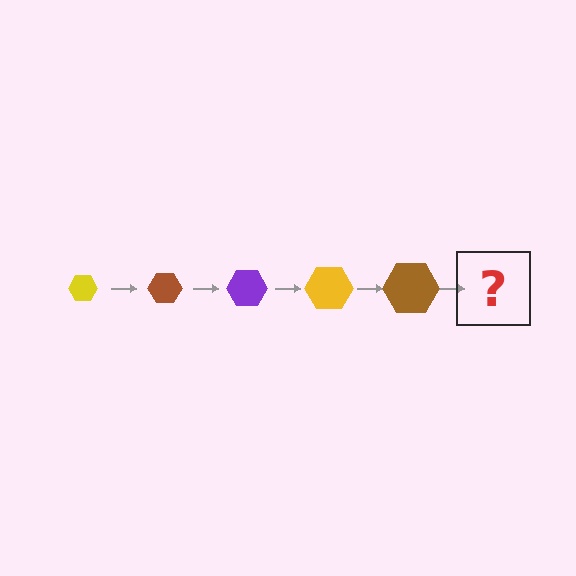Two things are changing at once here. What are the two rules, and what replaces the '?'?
The two rules are that the hexagon grows larger each step and the color cycles through yellow, brown, and purple. The '?' should be a purple hexagon, larger than the previous one.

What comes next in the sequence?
The next element should be a purple hexagon, larger than the previous one.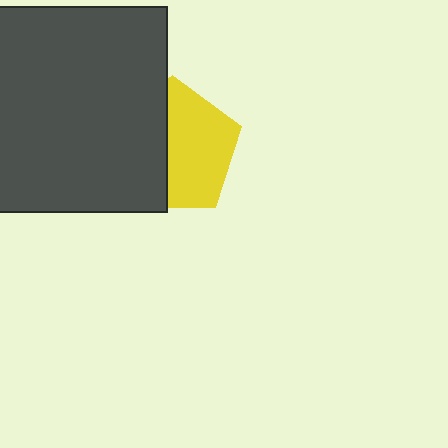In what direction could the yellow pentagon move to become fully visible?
The yellow pentagon could move right. That would shift it out from behind the dark gray square entirely.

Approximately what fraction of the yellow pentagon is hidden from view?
Roughly 45% of the yellow pentagon is hidden behind the dark gray square.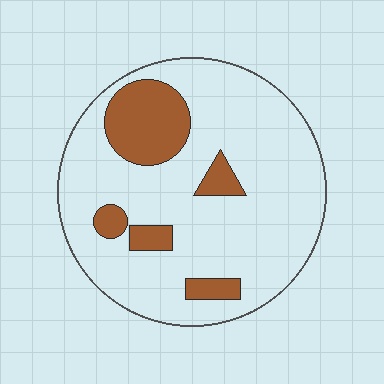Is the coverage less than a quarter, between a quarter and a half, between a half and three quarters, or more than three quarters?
Less than a quarter.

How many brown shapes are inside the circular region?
5.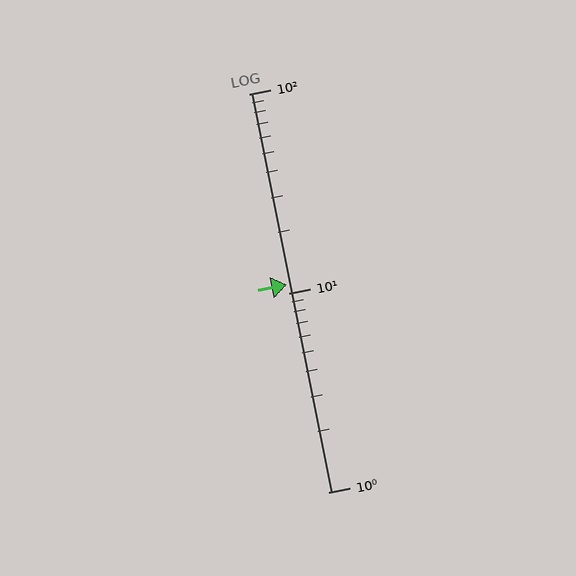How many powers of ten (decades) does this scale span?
The scale spans 2 decades, from 1 to 100.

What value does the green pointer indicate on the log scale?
The pointer indicates approximately 11.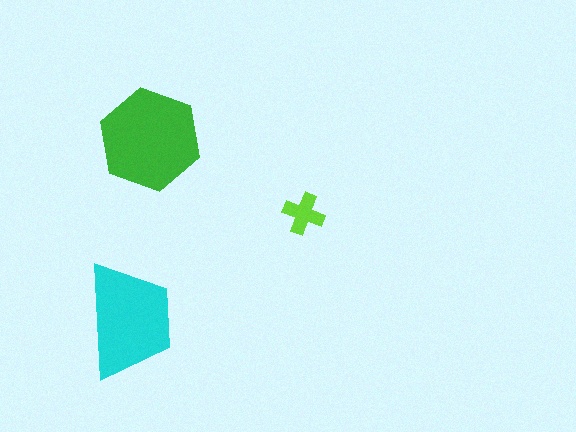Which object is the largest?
The green hexagon.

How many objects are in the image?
There are 3 objects in the image.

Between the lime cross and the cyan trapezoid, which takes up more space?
The cyan trapezoid.